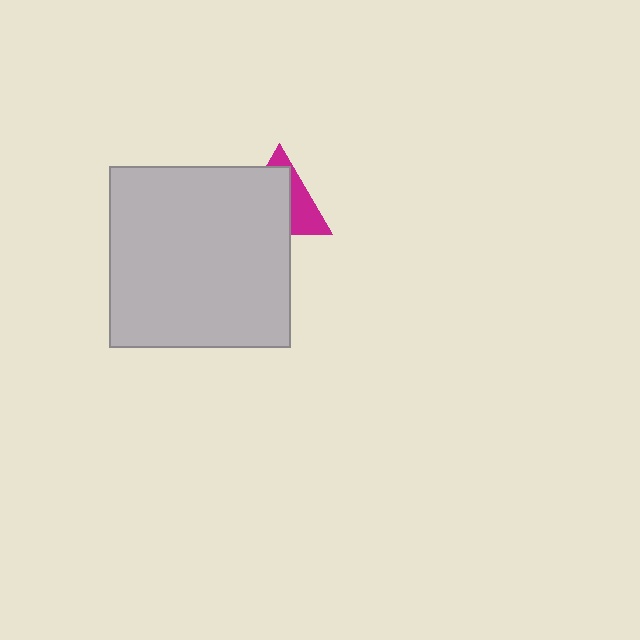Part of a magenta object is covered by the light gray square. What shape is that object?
It is a triangle.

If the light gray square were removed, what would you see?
You would see the complete magenta triangle.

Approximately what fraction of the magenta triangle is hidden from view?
Roughly 63% of the magenta triangle is hidden behind the light gray square.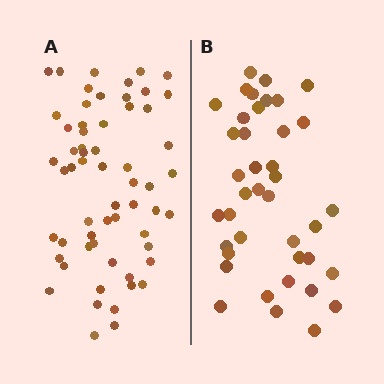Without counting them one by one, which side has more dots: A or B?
Region A (the left region) has more dots.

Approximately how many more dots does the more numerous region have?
Region A has approximately 20 more dots than region B.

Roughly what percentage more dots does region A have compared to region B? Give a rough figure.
About 50% more.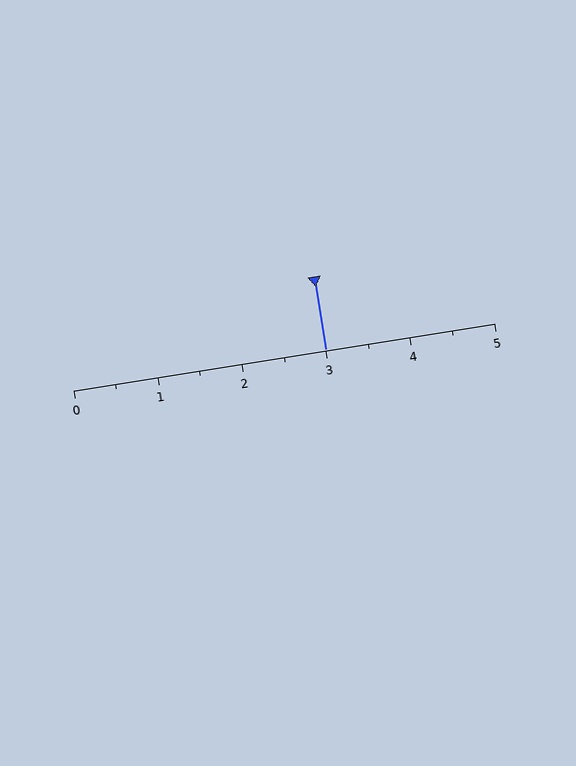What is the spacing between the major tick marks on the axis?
The major ticks are spaced 1 apart.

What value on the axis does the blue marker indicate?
The marker indicates approximately 3.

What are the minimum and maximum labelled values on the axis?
The axis runs from 0 to 5.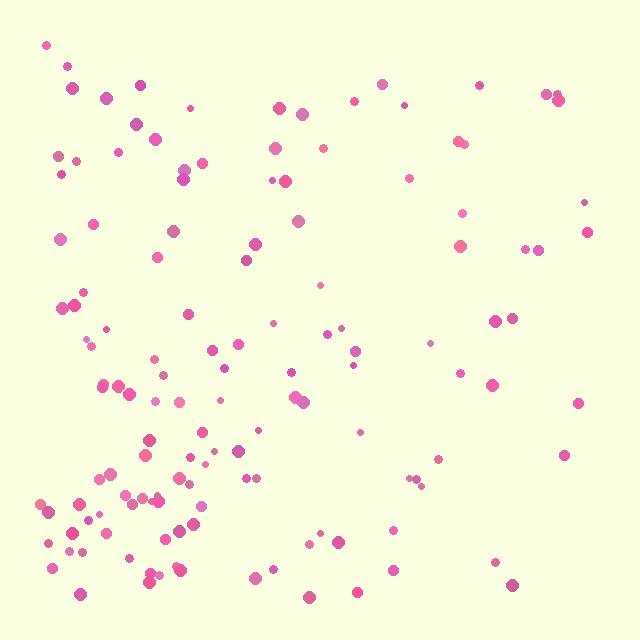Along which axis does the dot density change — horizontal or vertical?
Horizontal.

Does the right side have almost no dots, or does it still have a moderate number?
Still a moderate number, just noticeably fewer than the left.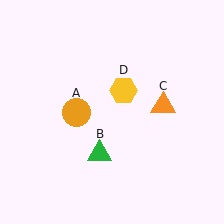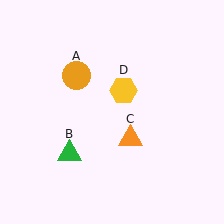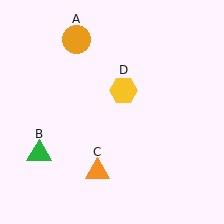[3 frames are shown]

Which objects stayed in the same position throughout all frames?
Yellow hexagon (object D) remained stationary.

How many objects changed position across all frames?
3 objects changed position: orange circle (object A), green triangle (object B), orange triangle (object C).